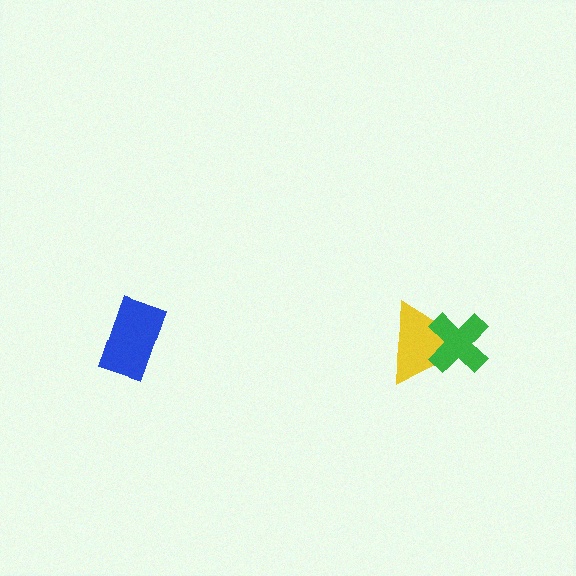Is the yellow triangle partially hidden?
Yes, it is partially covered by another shape.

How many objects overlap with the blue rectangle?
0 objects overlap with the blue rectangle.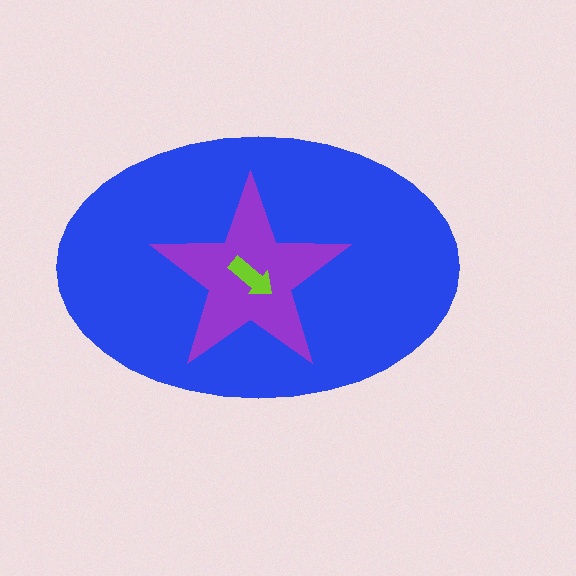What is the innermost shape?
The lime arrow.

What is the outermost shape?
The blue ellipse.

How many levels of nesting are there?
3.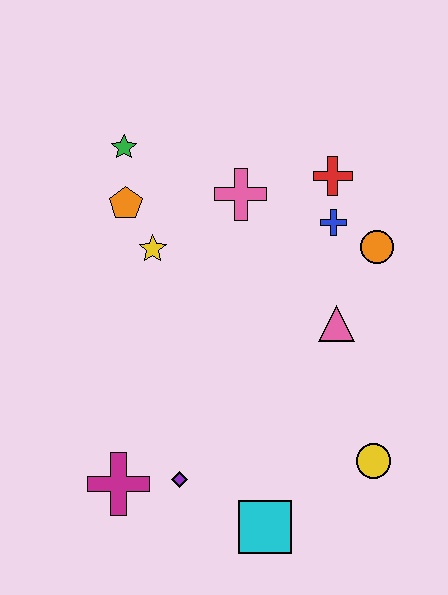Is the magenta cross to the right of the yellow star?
No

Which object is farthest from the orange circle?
The magenta cross is farthest from the orange circle.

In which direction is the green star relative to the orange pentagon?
The green star is above the orange pentagon.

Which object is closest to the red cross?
The blue cross is closest to the red cross.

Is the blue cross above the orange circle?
Yes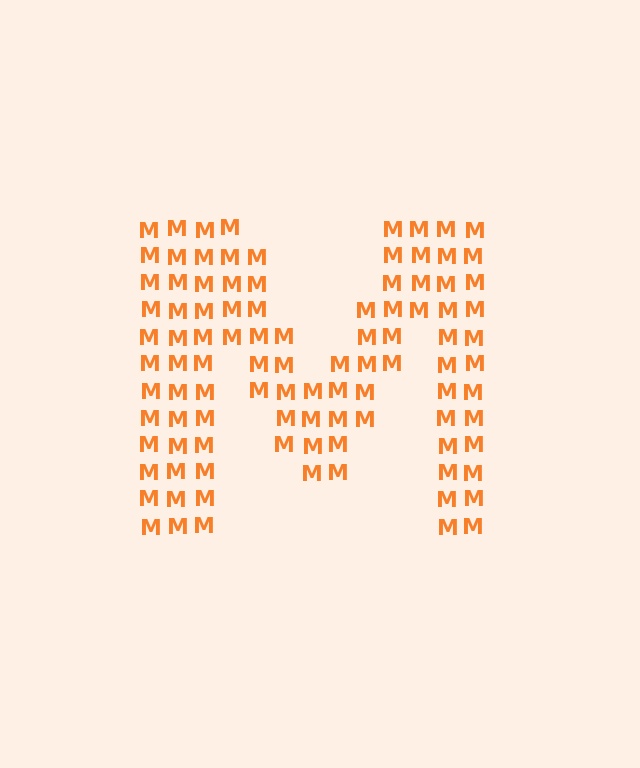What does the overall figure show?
The overall figure shows the letter M.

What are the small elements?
The small elements are letter M's.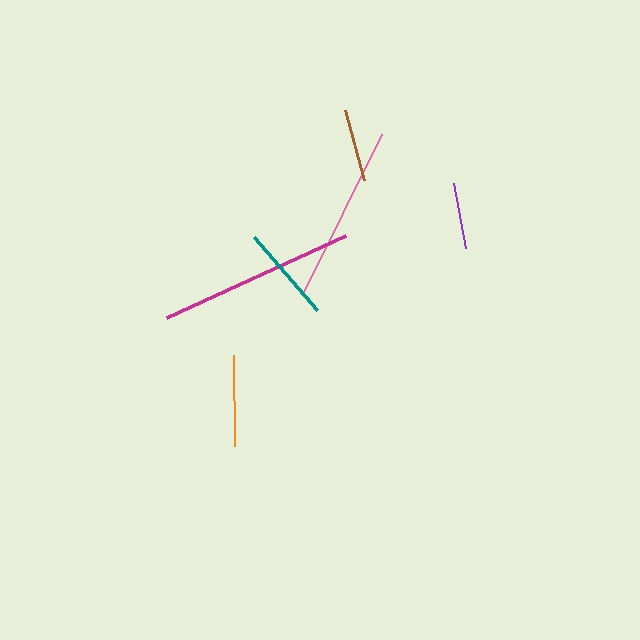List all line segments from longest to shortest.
From longest to shortest: magenta, pink, teal, orange, brown, purple.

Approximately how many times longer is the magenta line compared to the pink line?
The magenta line is approximately 1.1 times the length of the pink line.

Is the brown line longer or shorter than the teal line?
The teal line is longer than the brown line.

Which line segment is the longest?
The magenta line is the longest at approximately 197 pixels.